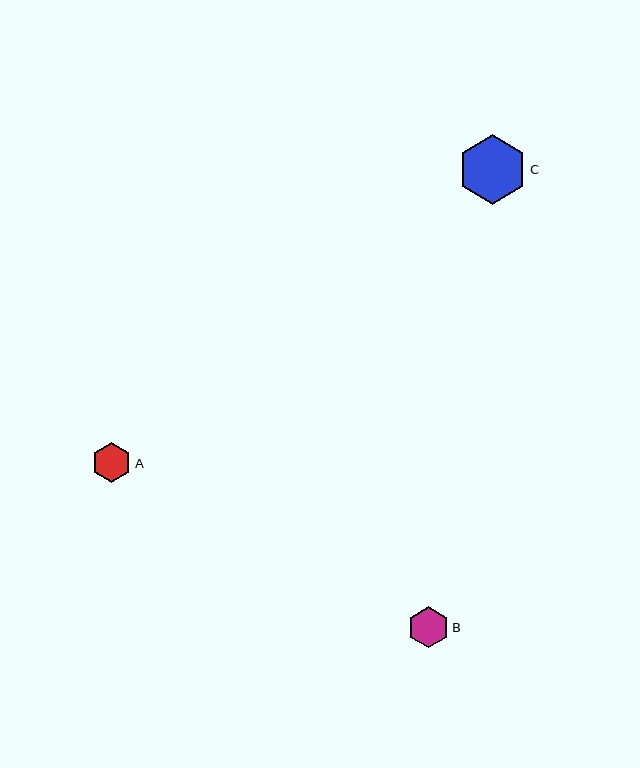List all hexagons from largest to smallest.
From largest to smallest: C, B, A.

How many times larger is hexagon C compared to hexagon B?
Hexagon C is approximately 1.7 times the size of hexagon B.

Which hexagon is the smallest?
Hexagon A is the smallest with a size of approximately 40 pixels.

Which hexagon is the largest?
Hexagon C is the largest with a size of approximately 69 pixels.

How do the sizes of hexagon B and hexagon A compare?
Hexagon B and hexagon A are approximately the same size.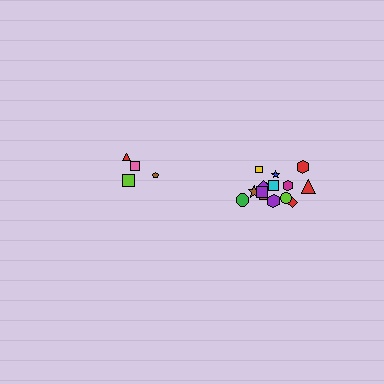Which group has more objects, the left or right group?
The right group.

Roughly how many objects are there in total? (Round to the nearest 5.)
Roughly 20 objects in total.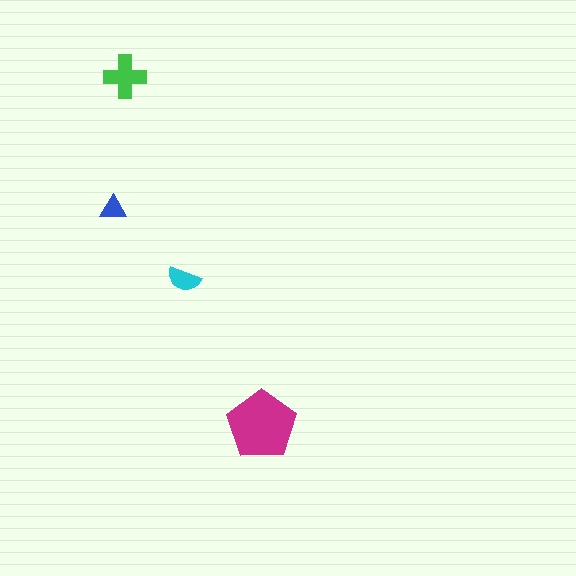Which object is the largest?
The magenta pentagon.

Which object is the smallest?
The blue triangle.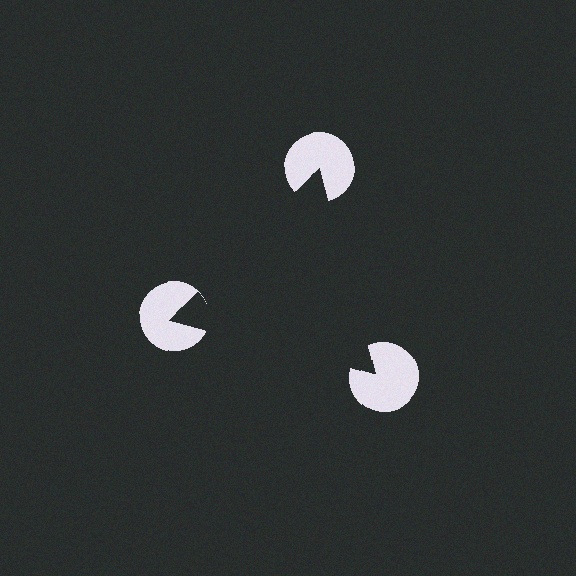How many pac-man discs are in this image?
There are 3 — one at each vertex of the illusory triangle.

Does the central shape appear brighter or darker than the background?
It typically appears slightly darker than the background, even though no actual brightness change is drawn.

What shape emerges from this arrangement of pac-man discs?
An illusory triangle — its edges are inferred from the aligned wedge cuts in the pac-man discs, not physically drawn.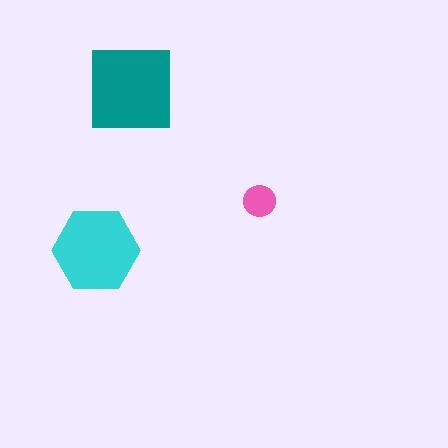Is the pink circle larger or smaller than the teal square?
Smaller.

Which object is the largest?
The teal square.